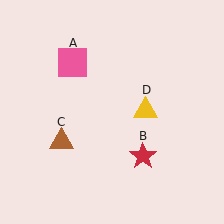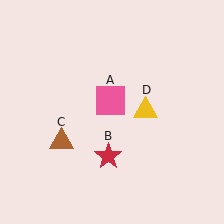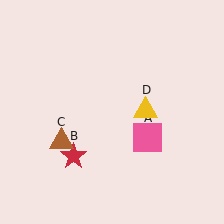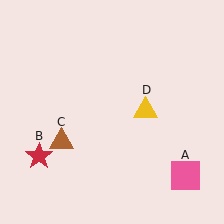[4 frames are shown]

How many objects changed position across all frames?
2 objects changed position: pink square (object A), red star (object B).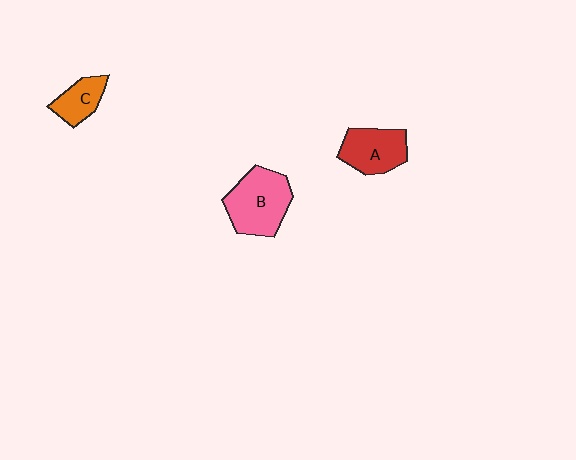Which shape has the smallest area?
Shape C (orange).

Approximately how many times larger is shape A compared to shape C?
Approximately 1.5 times.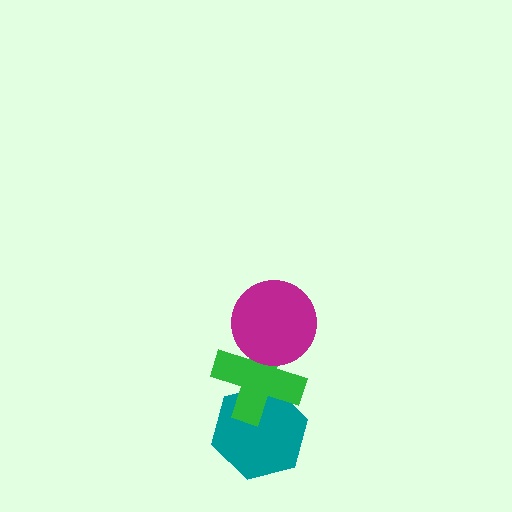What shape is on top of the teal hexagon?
The green cross is on top of the teal hexagon.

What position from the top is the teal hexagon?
The teal hexagon is 3rd from the top.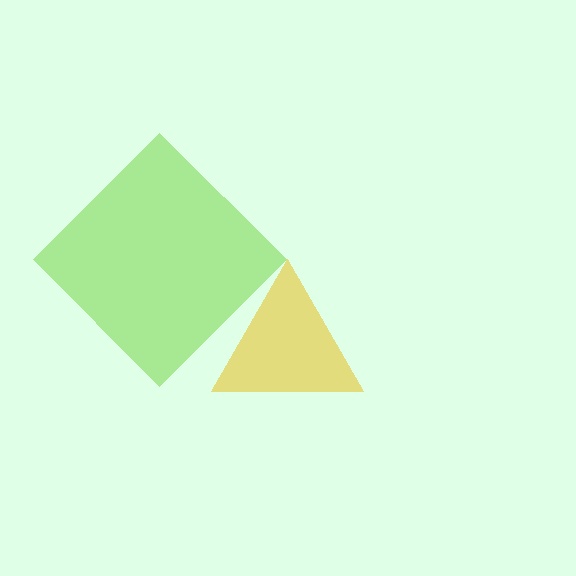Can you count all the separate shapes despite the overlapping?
Yes, there are 2 separate shapes.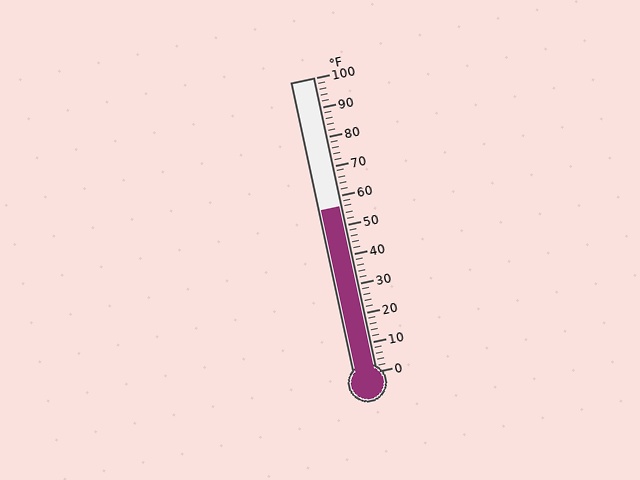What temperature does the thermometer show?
The thermometer shows approximately 56°F.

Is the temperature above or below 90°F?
The temperature is below 90°F.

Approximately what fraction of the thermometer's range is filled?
The thermometer is filled to approximately 55% of its range.